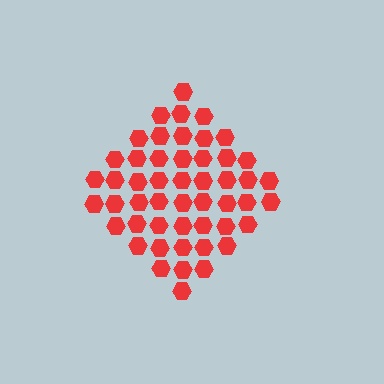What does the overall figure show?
The overall figure shows a diamond.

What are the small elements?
The small elements are hexagons.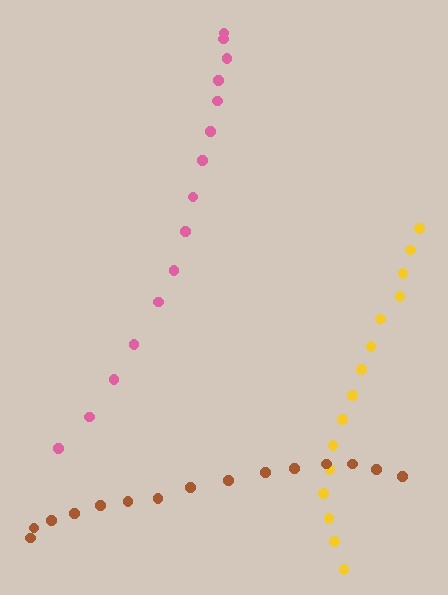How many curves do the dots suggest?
There are 3 distinct paths.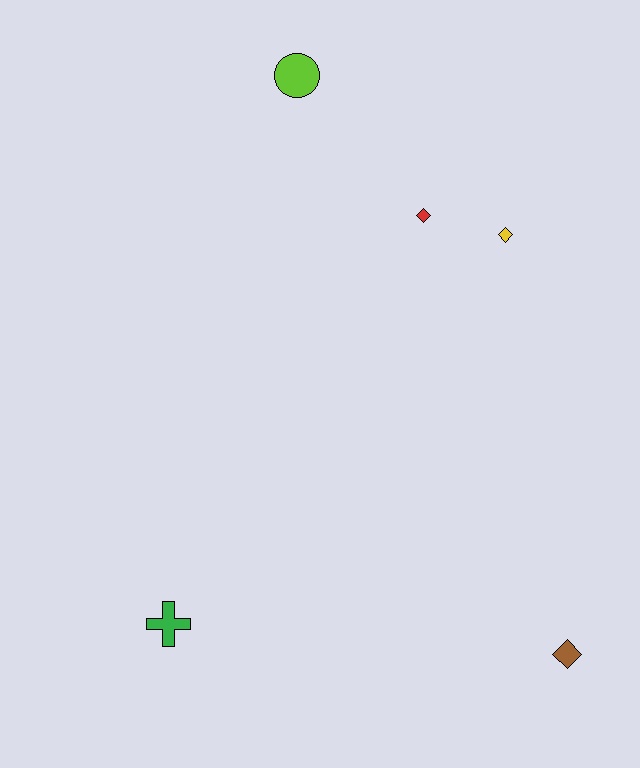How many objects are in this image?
There are 5 objects.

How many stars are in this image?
There are no stars.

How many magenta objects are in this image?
There are no magenta objects.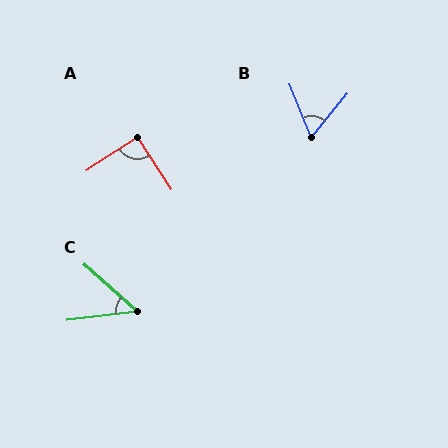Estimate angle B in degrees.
Approximately 61 degrees.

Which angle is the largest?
A, at approximately 90 degrees.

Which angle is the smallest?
C, at approximately 49 degrees.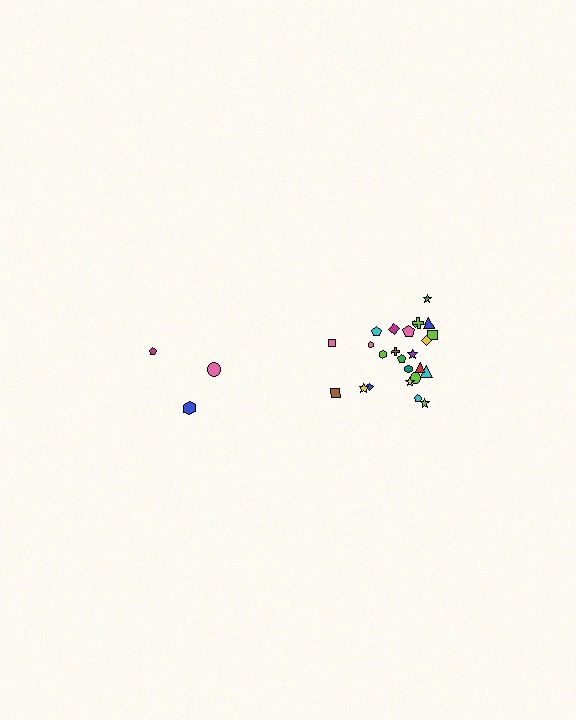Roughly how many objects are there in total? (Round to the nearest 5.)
Roughly 30 objects in total.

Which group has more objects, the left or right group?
The right group.